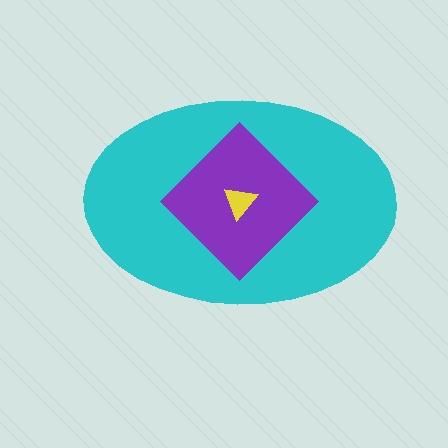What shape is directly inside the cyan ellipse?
The purple diamond.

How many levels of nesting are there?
3.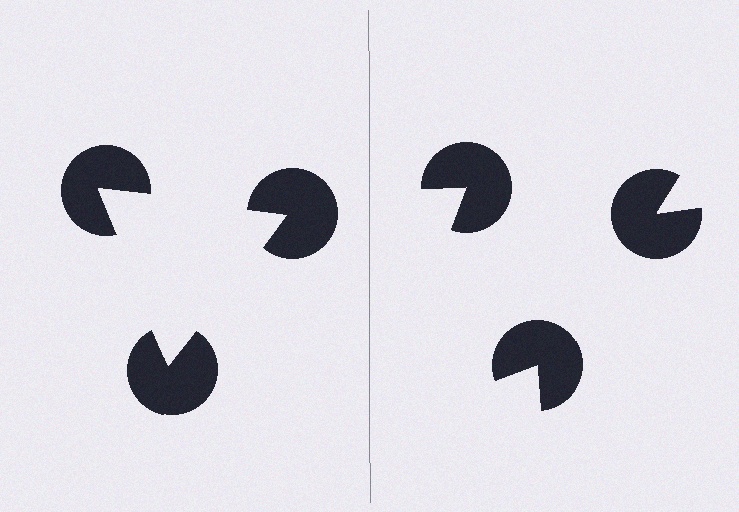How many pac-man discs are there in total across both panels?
6 — 3 on each side.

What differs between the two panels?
The pac-man discs are positioned identically on both sides; only the wedge orientations differ. On the left they align to a triangle; on the right they are misaligned.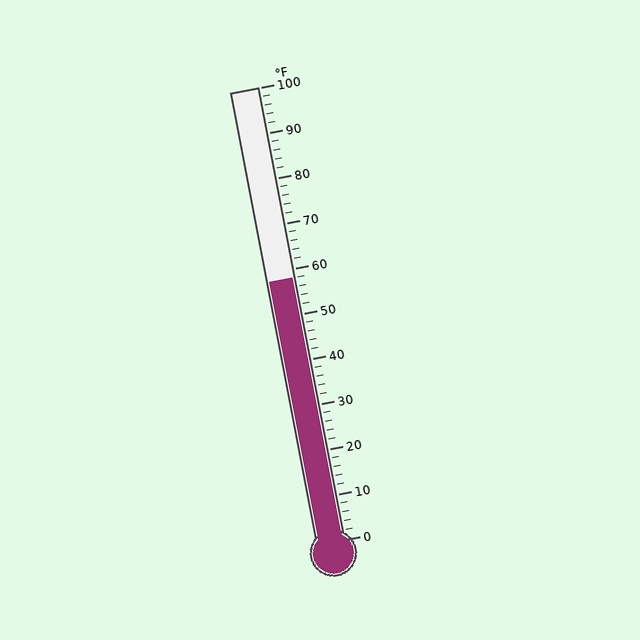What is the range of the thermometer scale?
The thermometer scale ranges from 0°F to 100°F.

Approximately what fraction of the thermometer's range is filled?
The thermometer is filled to approximately 60% of its range.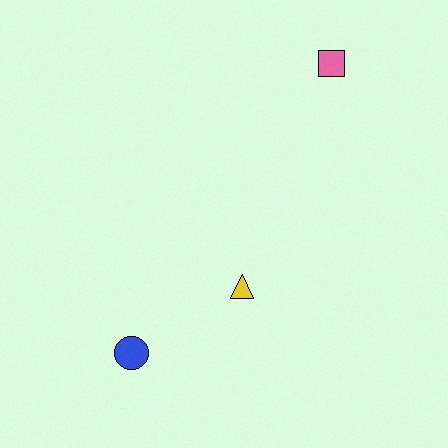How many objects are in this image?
There are 3 objects.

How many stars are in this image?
There are no stars.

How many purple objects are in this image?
There are no purple objects.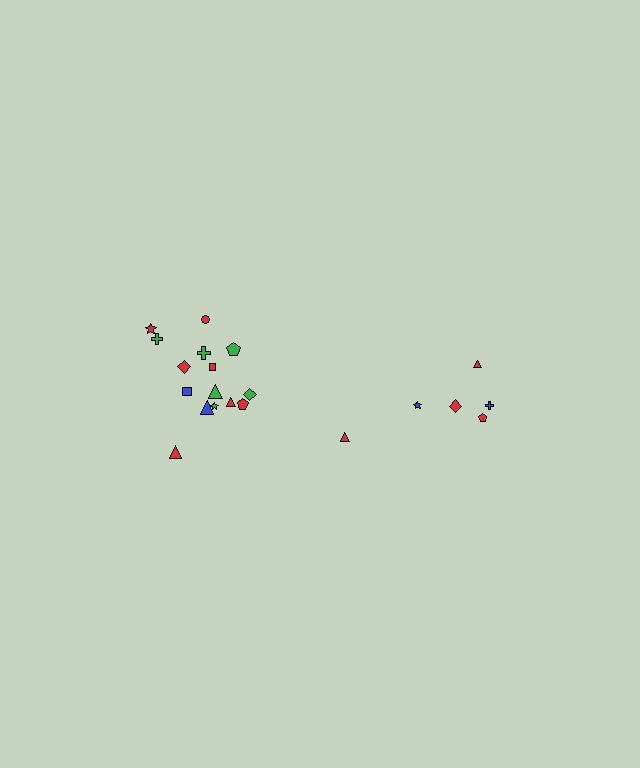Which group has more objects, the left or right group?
The left group.